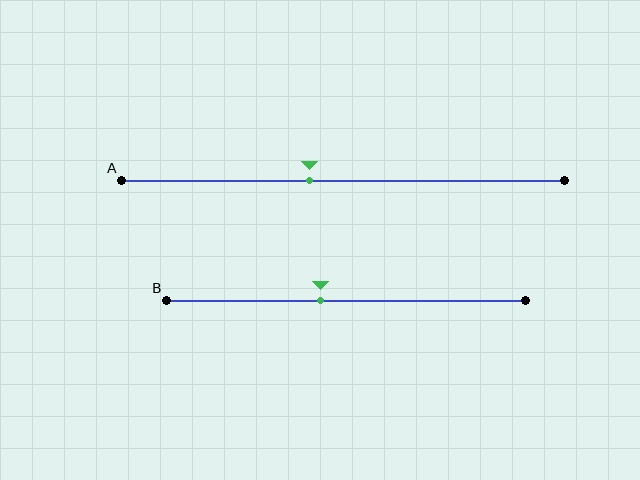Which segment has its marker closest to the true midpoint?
Segment B has its marker closest to the true midpoint.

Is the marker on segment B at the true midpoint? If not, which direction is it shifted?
No, the marker on segment B is shifted to the left by about 7% of the segment length.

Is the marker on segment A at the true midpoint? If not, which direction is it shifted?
No, the marker on segment A is shifted to the left by about 8% of the segment length.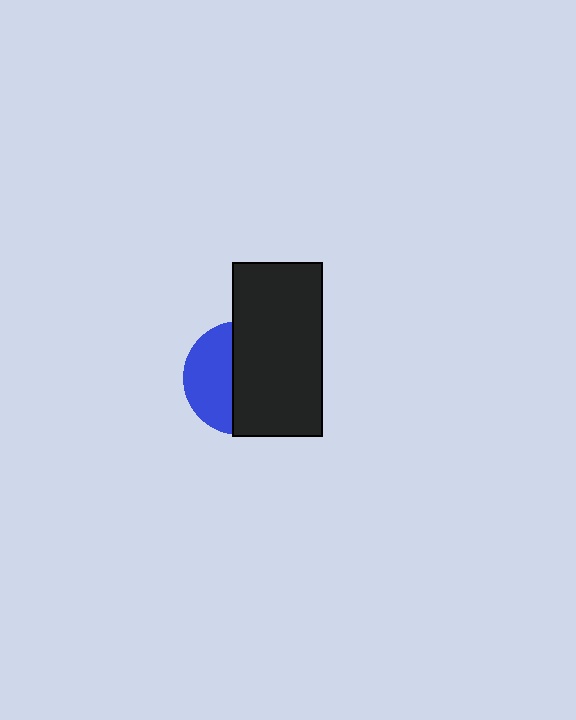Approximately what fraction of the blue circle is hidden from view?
Roughly 59% of the blue circle is hidden behind the black rectangle.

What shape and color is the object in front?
The object in front is a black rectangle.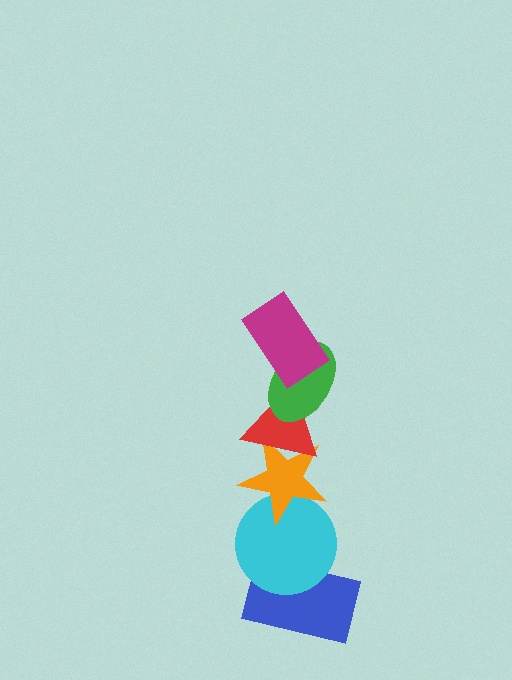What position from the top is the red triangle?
The red triangle is 3rd from the top.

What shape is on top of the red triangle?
The green ellipse is on top of the red triangle.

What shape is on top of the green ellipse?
The magenta rectangle is on top of the green ellipse.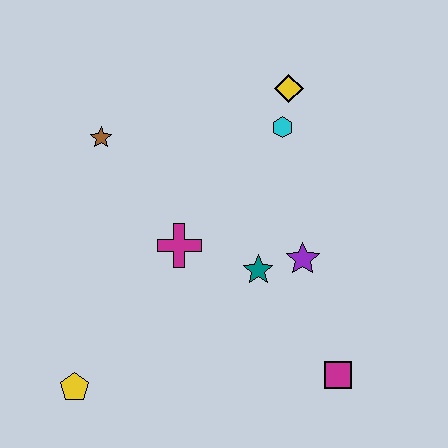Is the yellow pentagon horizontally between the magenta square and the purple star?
No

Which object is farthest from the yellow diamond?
The yellow pentagon is farthest from the yellow diamond.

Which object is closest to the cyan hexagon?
The yellow diamond is closest to the cyan hexagon.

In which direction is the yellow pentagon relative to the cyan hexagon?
The yellow pentagon is below the cyan hexagon.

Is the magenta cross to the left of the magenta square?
Yes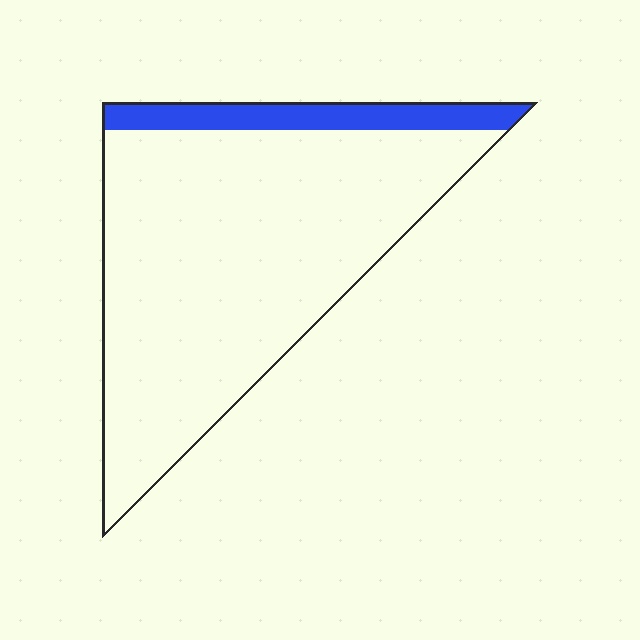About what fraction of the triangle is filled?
About one eighth (1/8).